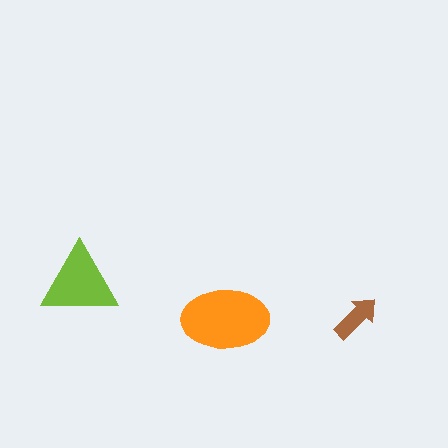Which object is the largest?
The orange ellipse.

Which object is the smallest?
The brown arrow.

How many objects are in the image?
There are 3 objects in the image.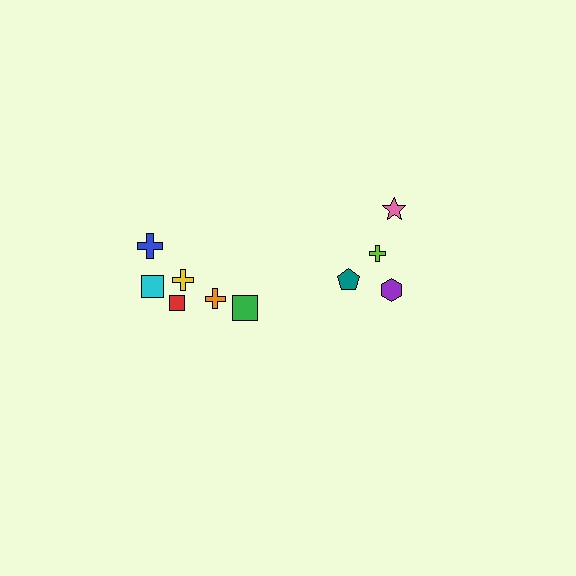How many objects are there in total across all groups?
There are 10 objects.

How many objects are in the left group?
There are 6 objects.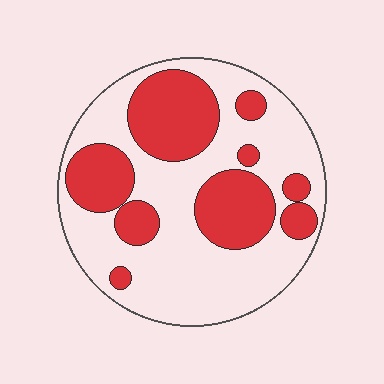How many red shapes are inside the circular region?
9.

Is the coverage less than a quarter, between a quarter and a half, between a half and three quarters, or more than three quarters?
Between a quarter and a half.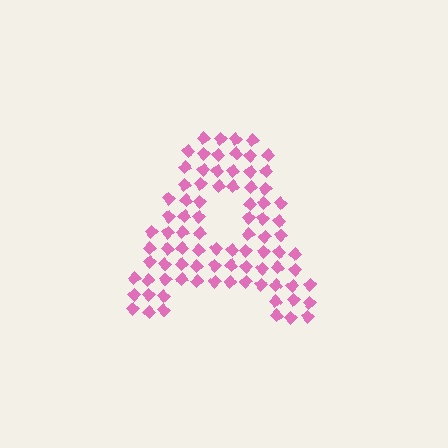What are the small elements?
The small elements are diamonds.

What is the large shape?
The large shape is the letter A.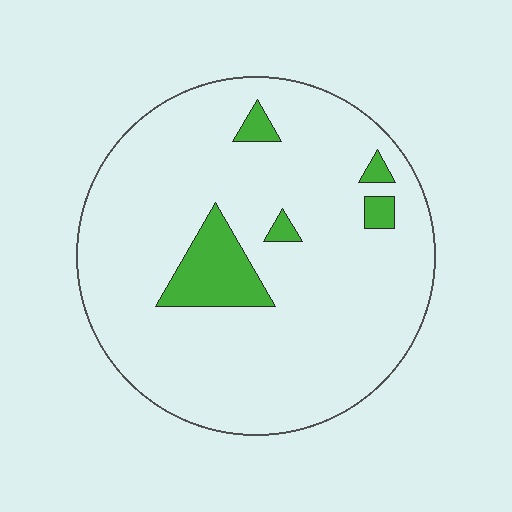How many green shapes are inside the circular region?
5.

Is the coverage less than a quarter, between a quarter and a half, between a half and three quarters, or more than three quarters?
Less than a quarter.